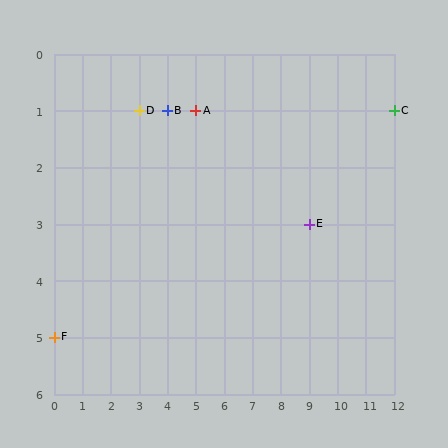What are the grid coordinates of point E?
Point E is at grid coordinates (9, 3).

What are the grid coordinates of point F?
Point F is at grid coordinates (0, 5).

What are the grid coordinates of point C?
Point C is at grid coordinates (12, 1).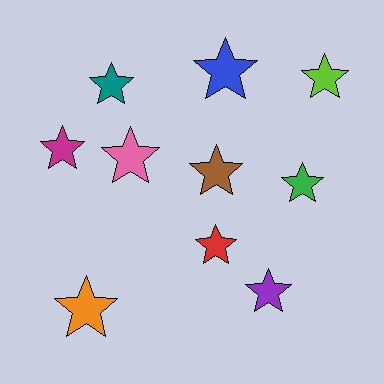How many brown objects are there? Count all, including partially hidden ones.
There is 1 brown object.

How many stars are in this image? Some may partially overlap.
There are 10 stars.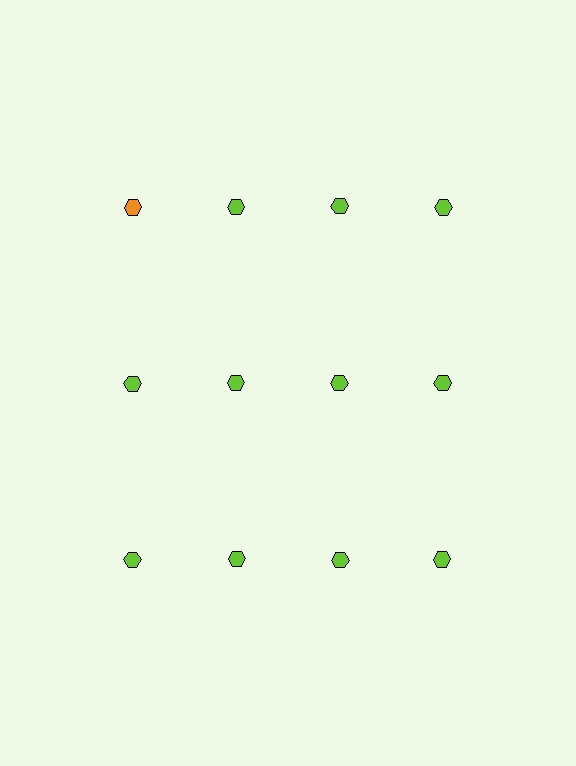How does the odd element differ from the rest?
It has a different color: orange instead of lime.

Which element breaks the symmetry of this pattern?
The orange hexagon in the top row, leftmost column breaks the symmetry. All other shapes are lime hexagons.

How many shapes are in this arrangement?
There are 12 shapes arranged in a grid pattern.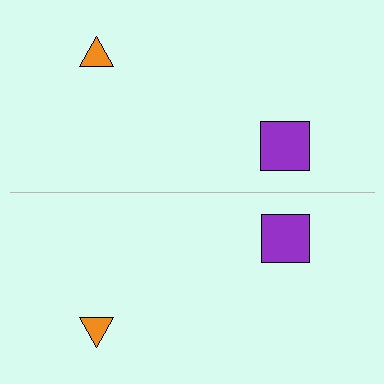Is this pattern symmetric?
Yes, this pattern has bilateral (reflection) symmetry.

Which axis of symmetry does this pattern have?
The pattern has a horizontal axis of symmetry running through the center of the image.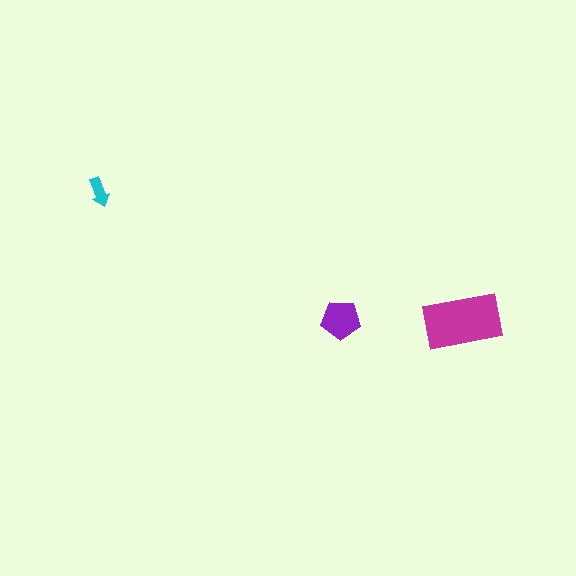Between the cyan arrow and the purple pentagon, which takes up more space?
The purple pentagon.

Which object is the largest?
The magenta rectangle.